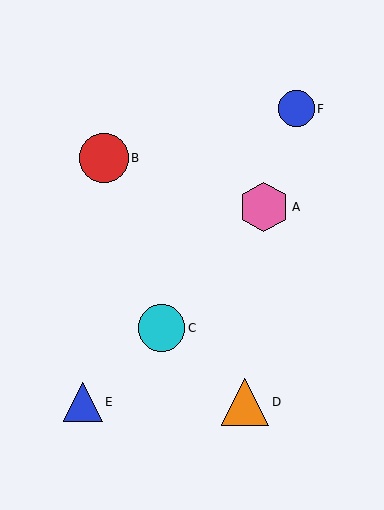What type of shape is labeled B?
Shape B is a red circle.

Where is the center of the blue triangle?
The center of the blue triangle is at (83, 402).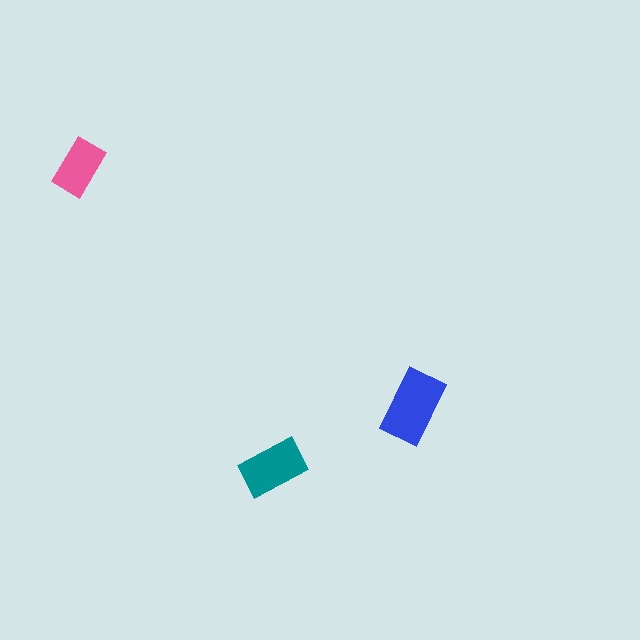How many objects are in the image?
There are 3 objects in the image.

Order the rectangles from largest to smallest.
the blue one, the teal one, the pink one.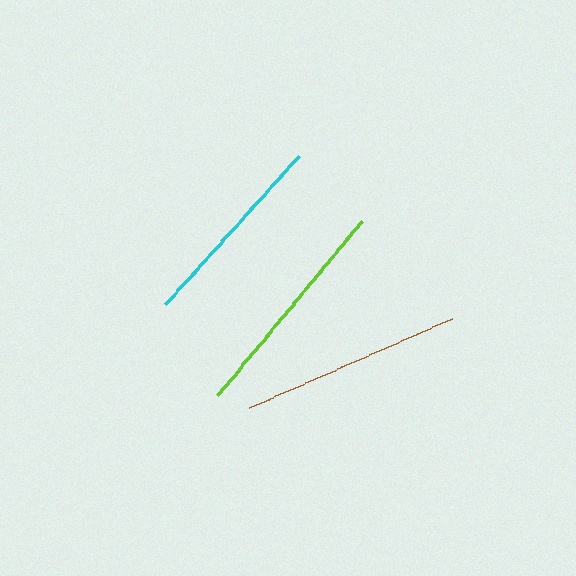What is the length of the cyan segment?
The cyan segment is approximately 199 pixels long.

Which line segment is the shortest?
The cyan line is the shortest at approximately 199 pixels.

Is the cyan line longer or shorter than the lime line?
The lime line is longer than the cyan line.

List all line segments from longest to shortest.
From longest to shortest: lime, brown, cyan.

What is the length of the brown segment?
The brown segment is approximately 222 pixels long.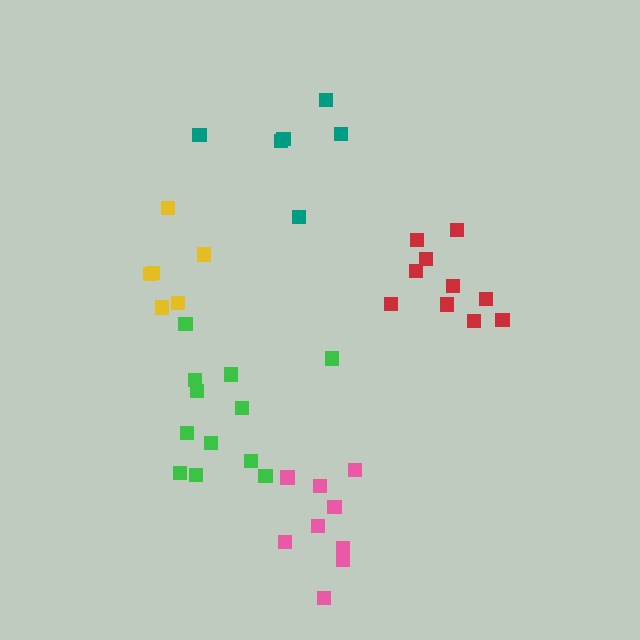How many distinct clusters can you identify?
There are 5 distinct clusters.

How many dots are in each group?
Group 1: 9 dots, Group 2: 6 dots, Group 3: 10 dots, Group 4: 12 dots, Group 5: 6 dots (43 total).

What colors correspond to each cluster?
The clusters are colored: pink, teal, red, green, yellow.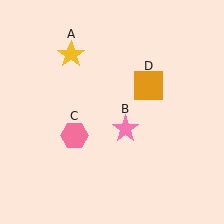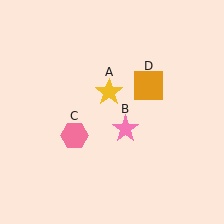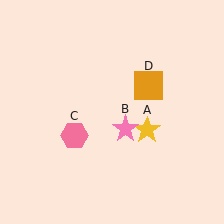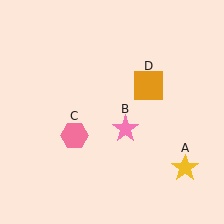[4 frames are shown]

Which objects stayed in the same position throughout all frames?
Pink star (object B) and pink hexagon (object C) and orange square (object D) remained stationary.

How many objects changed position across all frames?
1 object changed position: yellow star (object A).